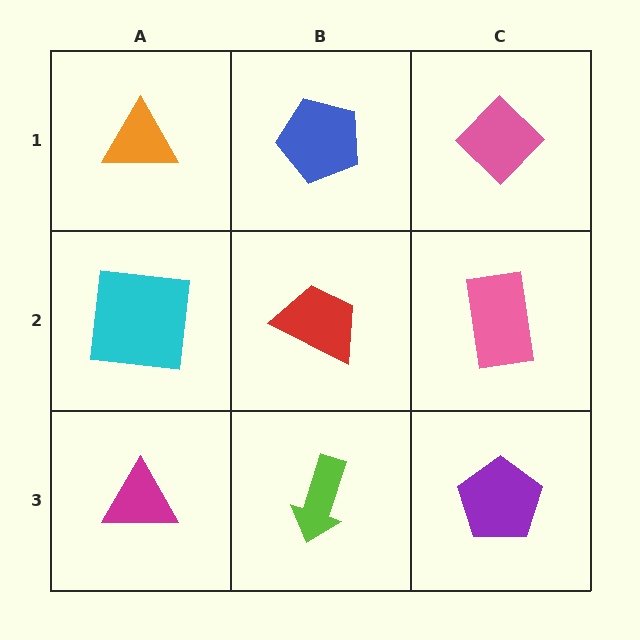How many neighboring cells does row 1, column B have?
3.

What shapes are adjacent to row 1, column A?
A cyan square (row 2, column A), a blue pentagon (row 1, column B).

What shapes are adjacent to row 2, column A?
An orange triangle (row 1, column A), a magenta triangle (row 3, column A), a red trapezoid (row 2, column B).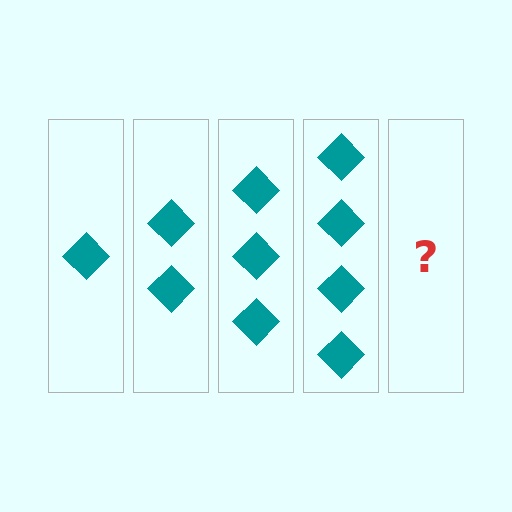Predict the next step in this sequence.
The next step is 5 diamonds.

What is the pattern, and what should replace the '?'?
The pattern is that each step adds one more diamond. The '?' should be 5 diamonds.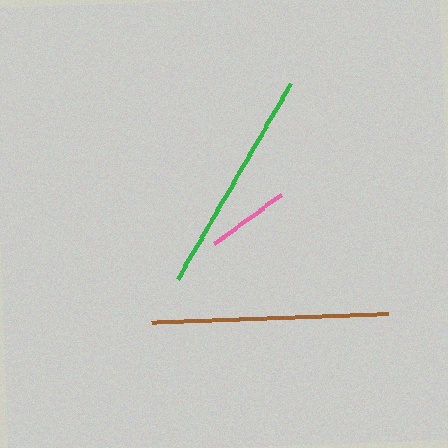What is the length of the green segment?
The green segment is approximately 226 pixels long.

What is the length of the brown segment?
The brown segment is approximately 237 pixels long.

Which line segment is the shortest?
The pink line is the shortest at approximately 83 pixels.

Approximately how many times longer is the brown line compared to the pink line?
The brown line is approximately 2.8 times the length of the pink line.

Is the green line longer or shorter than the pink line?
The green line is longer than the pink line.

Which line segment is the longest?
The brown line is the longest at approximately 237 pixels.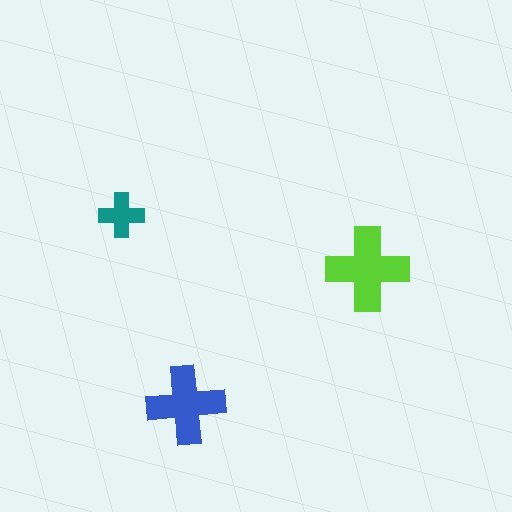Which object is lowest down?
The blue cross is bottommost.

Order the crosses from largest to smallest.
the lime one, the blue one, the teal one.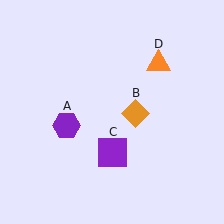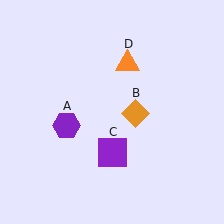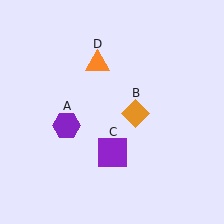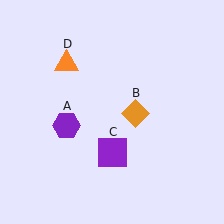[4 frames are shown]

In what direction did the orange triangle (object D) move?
The orange triangle (object D) moved left.